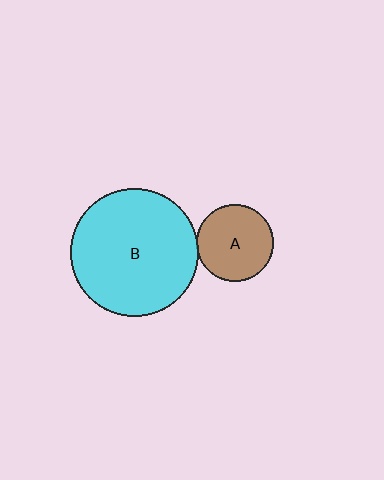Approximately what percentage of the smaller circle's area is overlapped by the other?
Approximately 5%.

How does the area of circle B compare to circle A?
Approximately 2.7 times.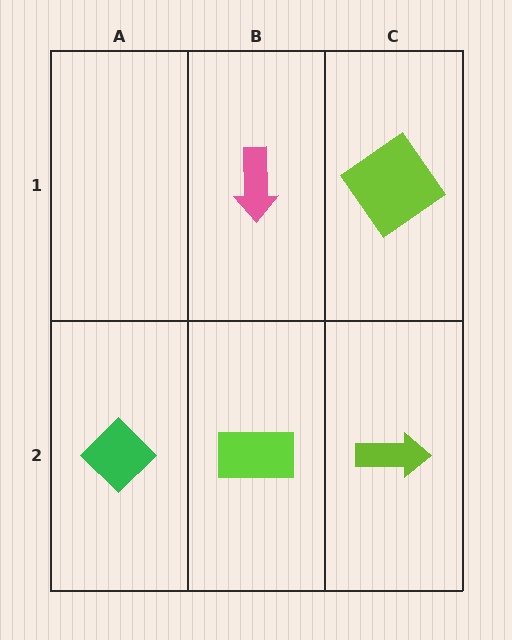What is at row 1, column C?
A lime diamond.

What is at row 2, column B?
A lime rectangle.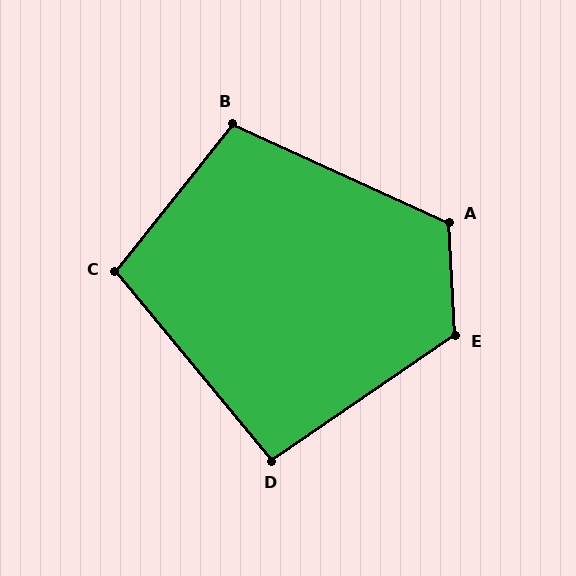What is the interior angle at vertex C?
Approximately 102 degrees (obtuse).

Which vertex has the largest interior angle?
E, at approximately 121 degrees.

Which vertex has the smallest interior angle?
D, at approximately 95 degrees.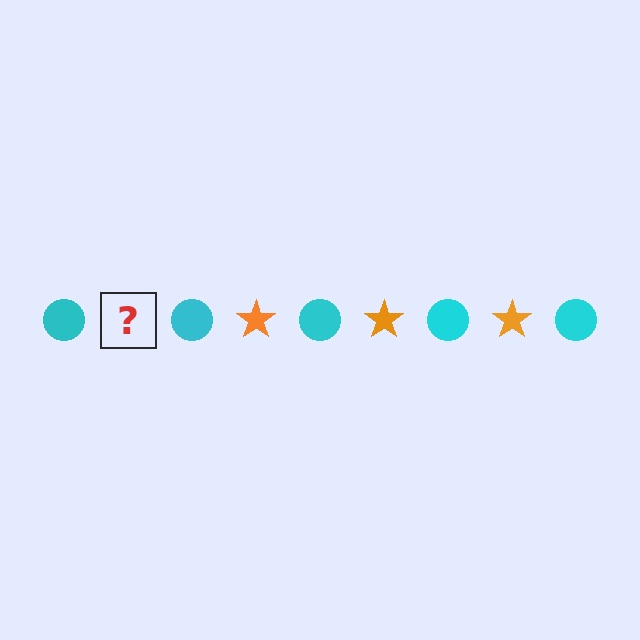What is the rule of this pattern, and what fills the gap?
The rule is that the pattern alternates between cyan circle and orange star. The gap should be filled with an orange star.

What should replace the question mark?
The question mark should be replaced with an orange star.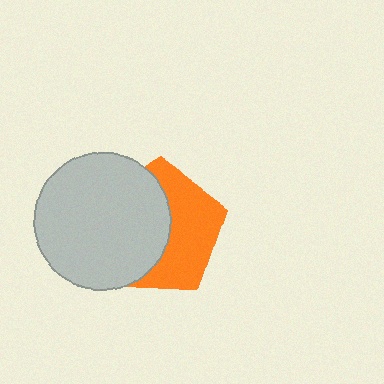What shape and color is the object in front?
The object in front is a light gray circle.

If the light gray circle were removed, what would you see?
You would see the complete orange pentagon.